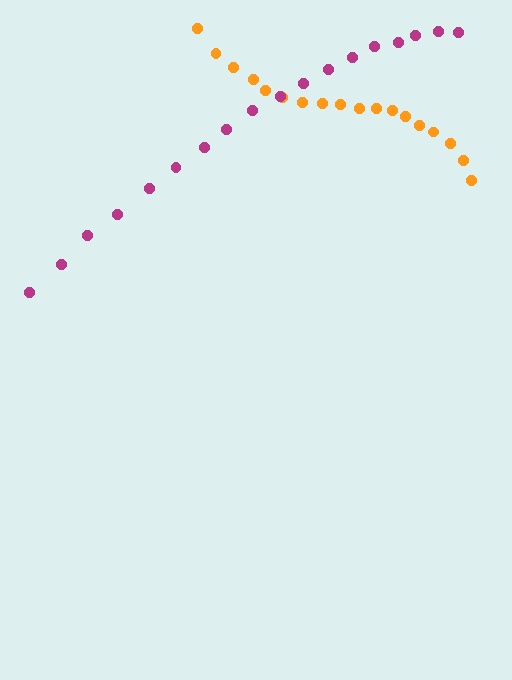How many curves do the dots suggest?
There are 2 distinct paths.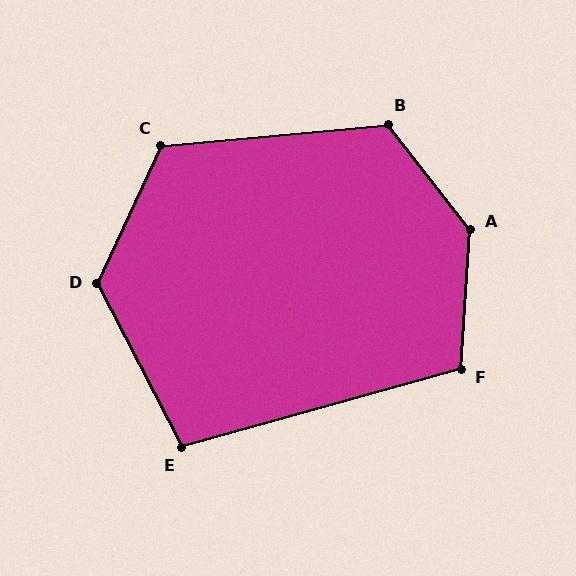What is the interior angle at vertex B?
Approximately 123 degrees (obtuse).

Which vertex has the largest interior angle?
A, at approximately 138 degrees.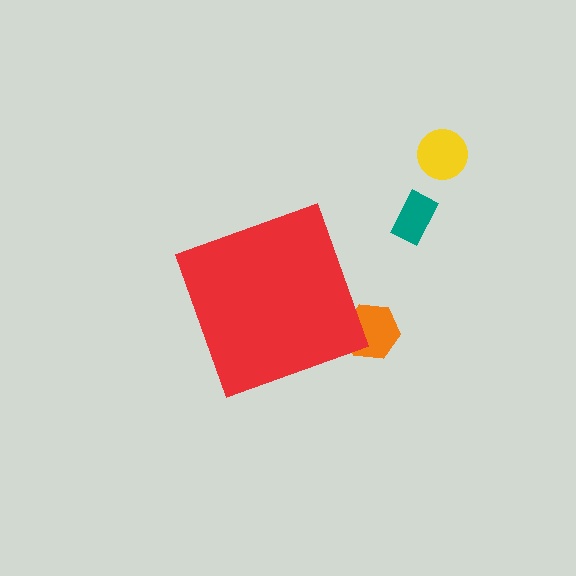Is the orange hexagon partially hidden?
Yes, the orange hexagon is partially hidden behind the red diamond.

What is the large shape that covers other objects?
A red diamond.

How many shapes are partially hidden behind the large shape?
1 shape is partially hidden.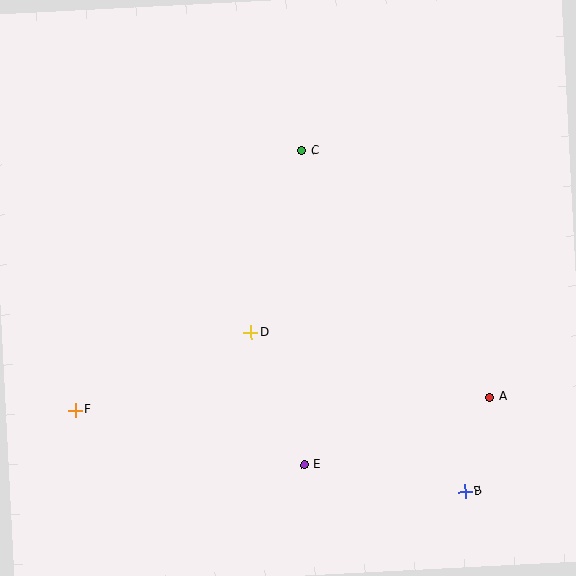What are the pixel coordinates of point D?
Point D is at (251, 333).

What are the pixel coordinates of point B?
Point B is at (465, 492).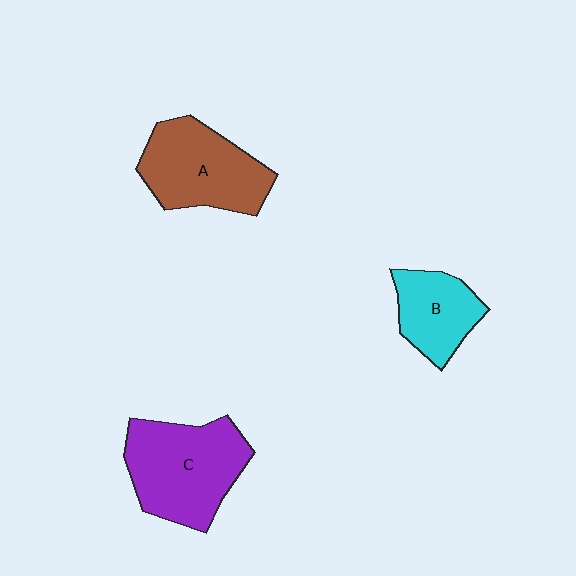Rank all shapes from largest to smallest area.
From largest to smallest: C (purple), A (brown), B (cyan).